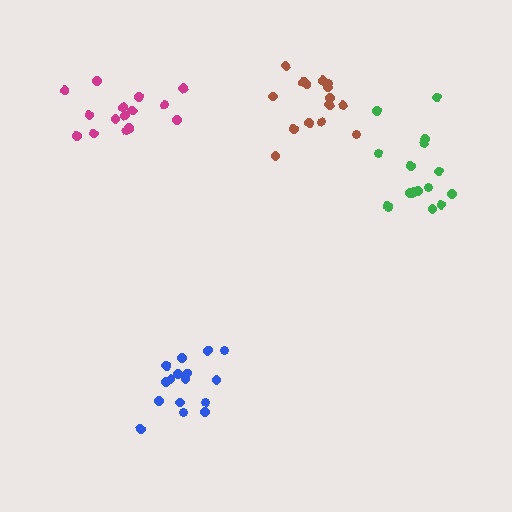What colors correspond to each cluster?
The clusters are colored: green, brown, magenta, blue.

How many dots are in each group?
Group 1: 17 dots, Group 2: 17 dots, Group 3: 15 dots, Group 4: 16 dots (65 total).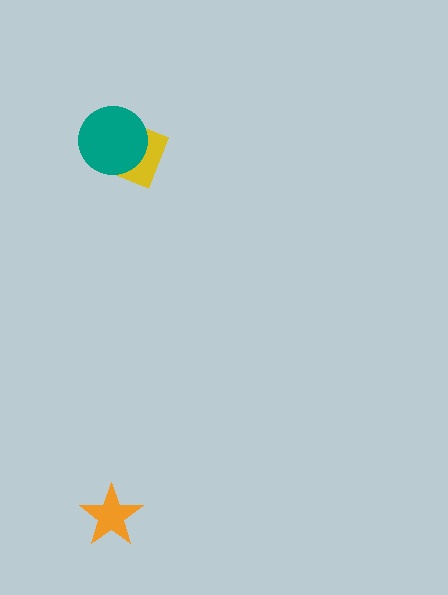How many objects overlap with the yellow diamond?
1 object overlaps with the yellow diamond.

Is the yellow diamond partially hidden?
Yes, it is partially covered by another shape.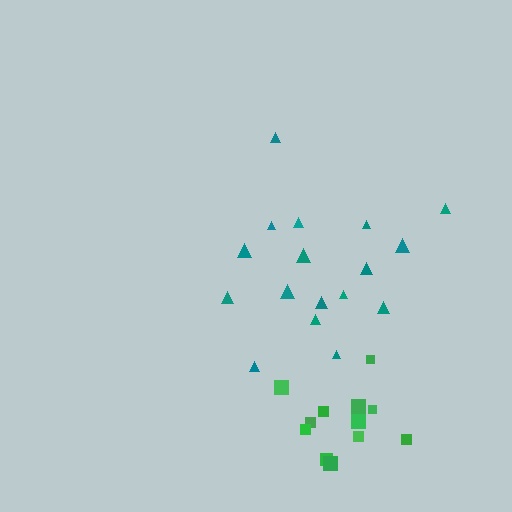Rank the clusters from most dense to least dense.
green, teal.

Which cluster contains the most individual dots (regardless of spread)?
Teal (17).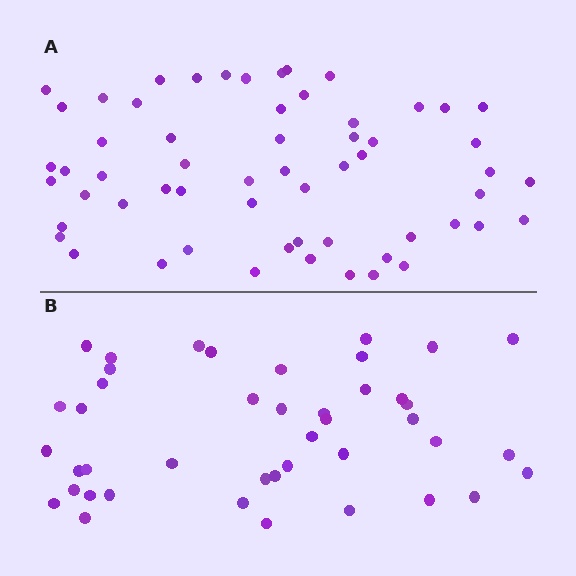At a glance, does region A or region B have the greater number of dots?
Region A (the top region) has more dots.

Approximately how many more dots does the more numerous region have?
Region A has approximately 15 more dots than region B.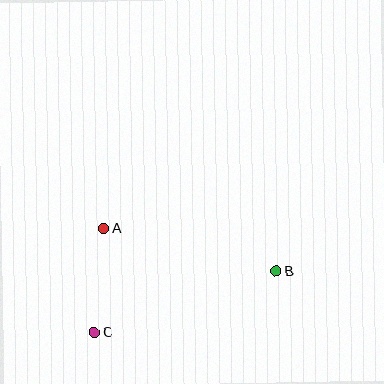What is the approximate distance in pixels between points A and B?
The distance between A and B is approximately 178 pixels.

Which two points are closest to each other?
Points A and C are closest to each other.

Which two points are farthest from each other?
Points B and C are farthest from each other.